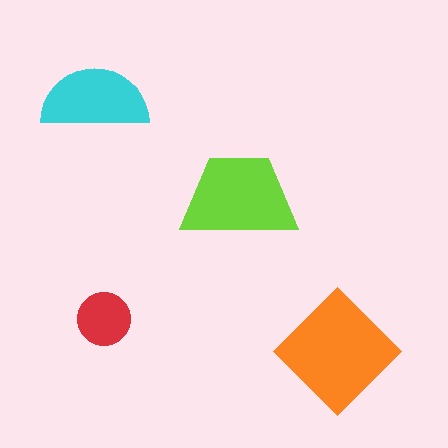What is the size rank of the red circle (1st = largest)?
4th.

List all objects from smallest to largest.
The red circle, the cyan semicircle, the lime trapezoid, the orange diamond.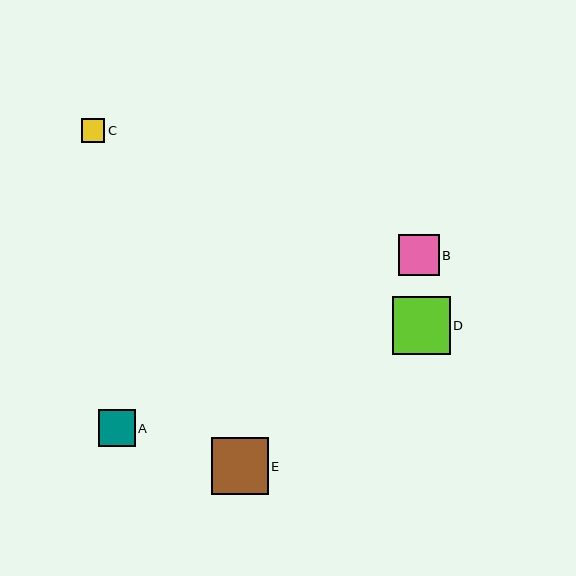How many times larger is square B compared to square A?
Square B is approximately 1.1 times the size of square A.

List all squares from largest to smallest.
From largest to smallest: D, E, B, A, C.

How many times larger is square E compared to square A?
Square E is approximately 1.5 times the size of square A.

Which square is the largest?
Square D is the largest with a size of approximately 58 pixels.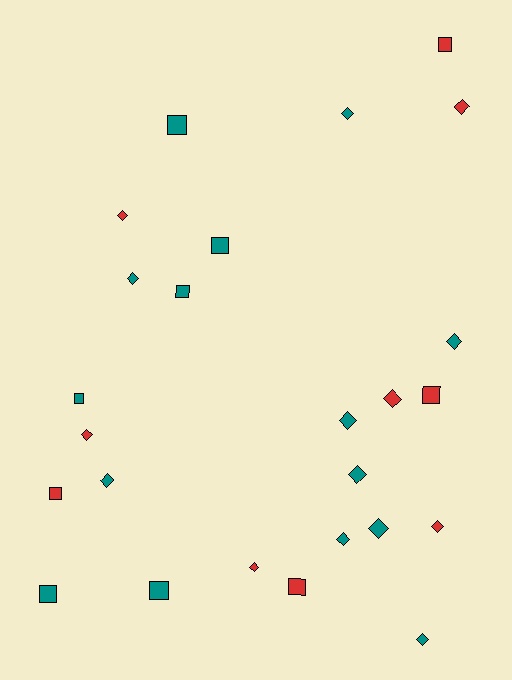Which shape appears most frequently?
Diamond, with 15 objects.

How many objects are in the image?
There are 25 objects.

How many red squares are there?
There are 4 red squares.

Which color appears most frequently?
Teal, with 15 objects.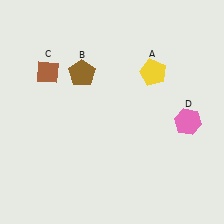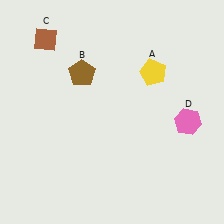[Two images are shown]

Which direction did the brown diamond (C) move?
The brown diamond (C) moved up.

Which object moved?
The brown diamond (C) moved up.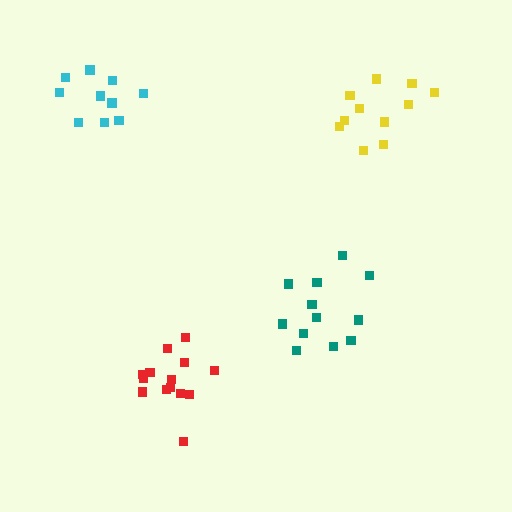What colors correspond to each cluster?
The clusters are colored: red, cyan, yellow, teal.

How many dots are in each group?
Group 1: 14 dots, Group 2: 10 dots, Group 3: 11 dots, Group 4: 12 dots (47 total).